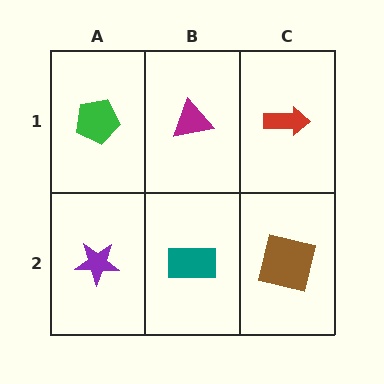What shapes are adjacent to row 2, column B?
A magenta triangle (row 1, column B), a purple star (row 2, column A), a brown square (row 2, column C).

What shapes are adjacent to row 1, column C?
A brown square (row 2, column C), a magenta triangle (row 1, column B).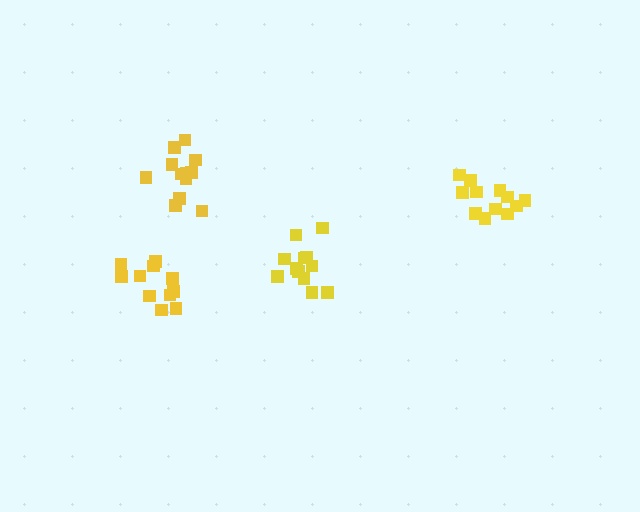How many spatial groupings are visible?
There are 4 spatial groupings.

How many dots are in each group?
Group 1: 12 dots, Group 2: 12 dots, Group 3: 12 dots, Group 4: 11 dots (47 total).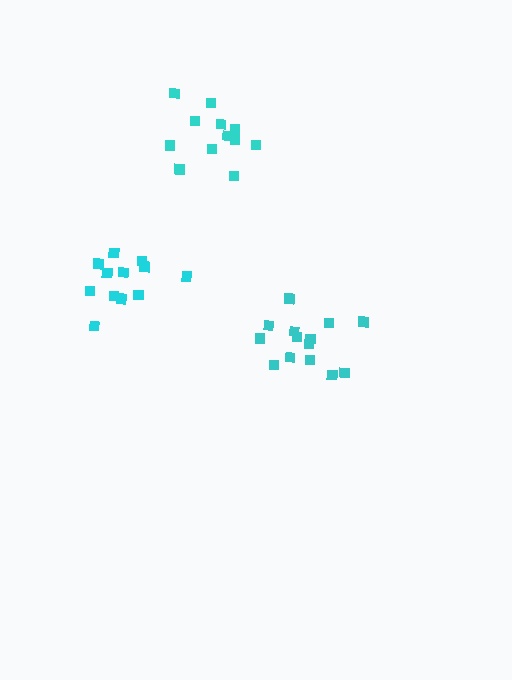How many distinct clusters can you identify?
There are 3 distinct clusters.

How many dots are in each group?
Group 1: 14 dots, Group 2: 12 dots, Group 3: 12 dots (38 total).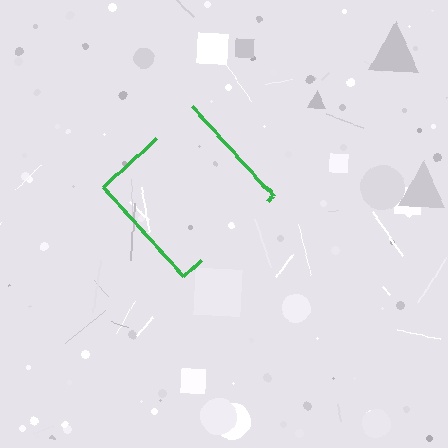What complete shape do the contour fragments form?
The contour fragments form a diamond.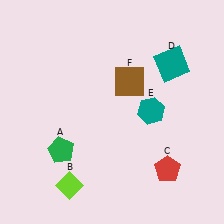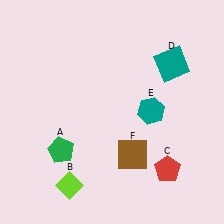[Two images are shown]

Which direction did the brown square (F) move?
The brown square (F) moved down.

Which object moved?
The brown square (F) moved down.